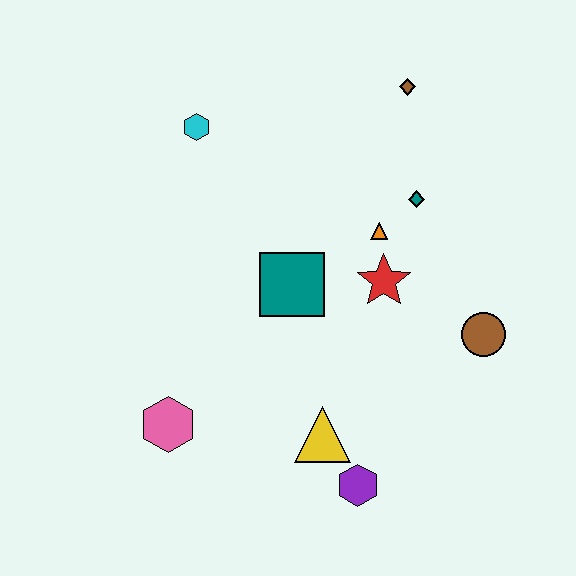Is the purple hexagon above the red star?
No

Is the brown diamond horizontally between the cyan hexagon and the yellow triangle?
No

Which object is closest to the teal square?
The red star is closest to the teal square.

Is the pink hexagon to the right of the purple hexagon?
No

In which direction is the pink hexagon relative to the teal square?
The pink hexagon is below the teal square.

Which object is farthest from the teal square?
The brown diamond is farthest from the teal square.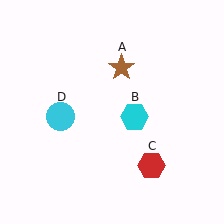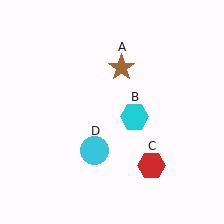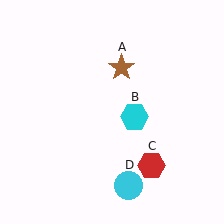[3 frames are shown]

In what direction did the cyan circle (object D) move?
The cyan circle (object D) moved down and to the right.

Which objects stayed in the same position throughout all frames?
Brown star (object A) and cyan hexagon (object B) and red hexagon (object C) remained stationary.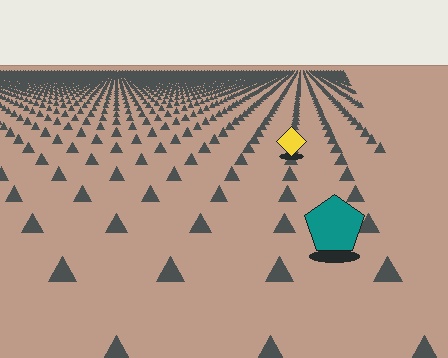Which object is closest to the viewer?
The teal pentagon is closest. The texture marks near it are larger and more spread out.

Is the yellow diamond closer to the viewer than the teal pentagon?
No. The teal pentagon is closer — you can tell from the texture gradient: the ground texture is coarser near it.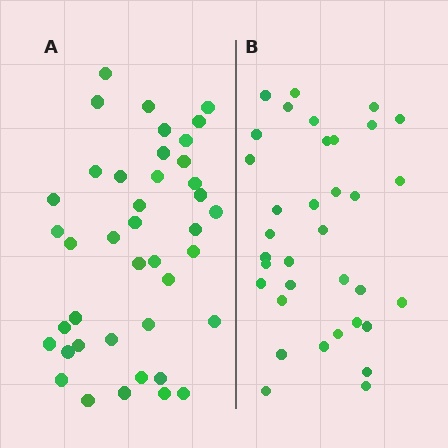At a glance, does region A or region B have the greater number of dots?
Region A (the left region) has more dots.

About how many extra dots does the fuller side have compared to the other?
Region A has about 6 more dots than region B.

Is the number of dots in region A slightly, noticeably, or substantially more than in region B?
Region A has only slightly more — the two regions are fairly close. The ratio is roughly 1.2 to 1.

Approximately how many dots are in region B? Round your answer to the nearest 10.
About 40 dots. (The exact count is 35, which rounds to 40.)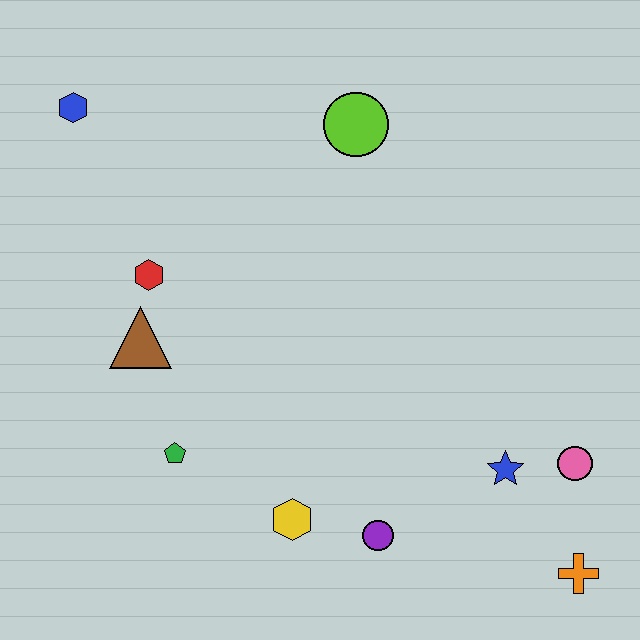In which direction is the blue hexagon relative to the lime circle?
The blue hexagon is to the left of the lime circle.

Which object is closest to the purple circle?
The yellow hexagon is closest to the purple circle.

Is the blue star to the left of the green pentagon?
No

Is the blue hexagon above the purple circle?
Yes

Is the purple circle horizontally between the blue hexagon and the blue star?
Yes